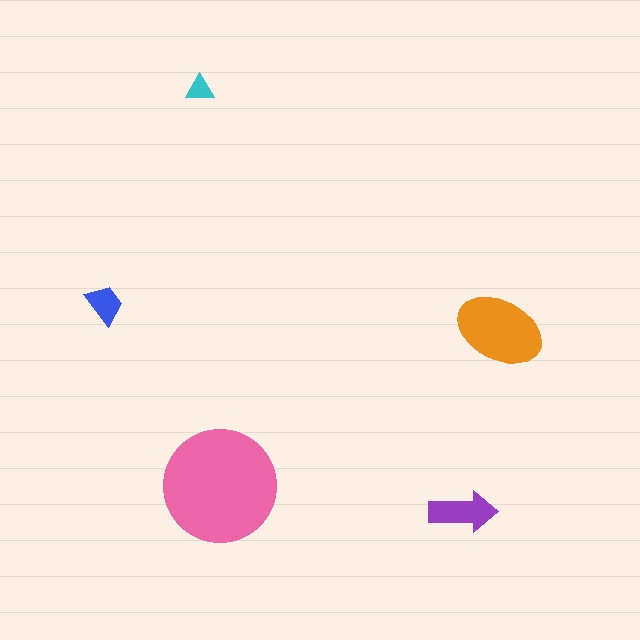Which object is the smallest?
The cyan triangle.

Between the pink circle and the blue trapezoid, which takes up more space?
The pink circle.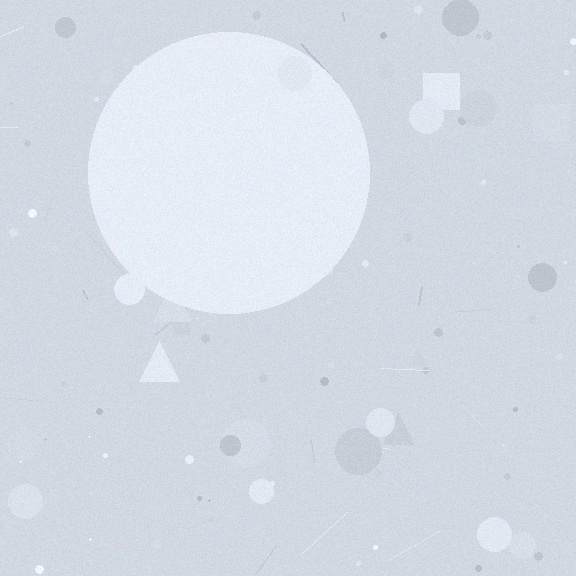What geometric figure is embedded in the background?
A circle is embedded in the background.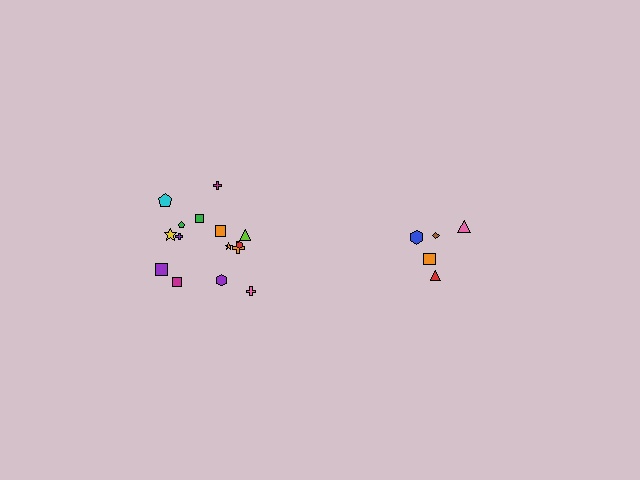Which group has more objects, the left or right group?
The left group.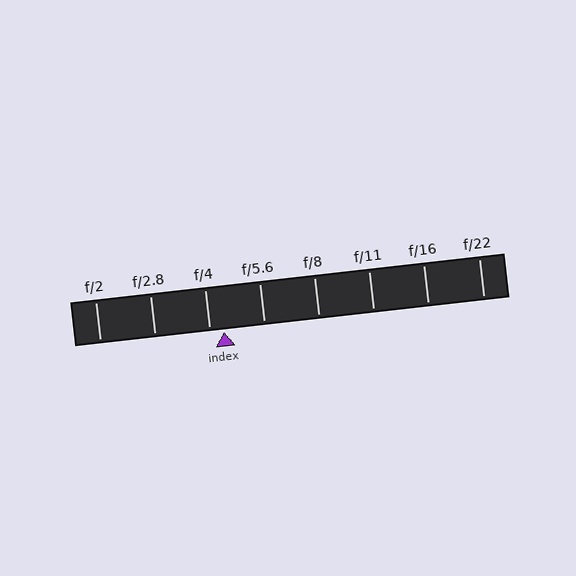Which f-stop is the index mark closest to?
The index mark is closest to f/4.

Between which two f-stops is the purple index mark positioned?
The index mark is between f/4 and f/5.6.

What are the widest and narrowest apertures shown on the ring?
The widest aperture shown is f/2 and the narrowest is f/22.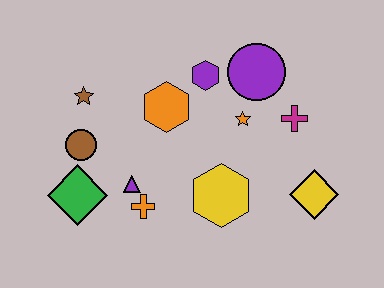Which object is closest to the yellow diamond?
The magenta cross is closest to the yellow diamond.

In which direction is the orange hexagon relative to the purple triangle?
The orange hexagon is above the purple triangle.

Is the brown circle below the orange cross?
No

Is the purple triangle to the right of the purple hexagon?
No